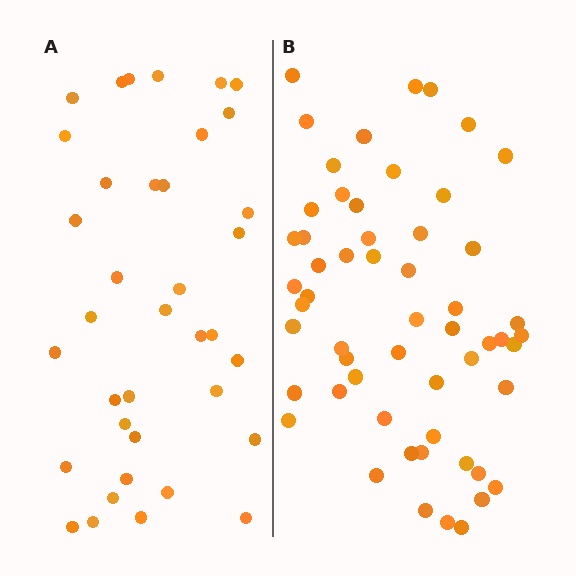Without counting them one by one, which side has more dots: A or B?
Region B (the right region) has more dots.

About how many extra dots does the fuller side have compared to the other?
Region B has approximately 20 more dots than region A.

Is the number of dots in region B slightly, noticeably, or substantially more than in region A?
Region B has substantially more. The ratio is roughly 1.5 to 1.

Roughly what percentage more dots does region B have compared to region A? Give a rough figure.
About 50% more.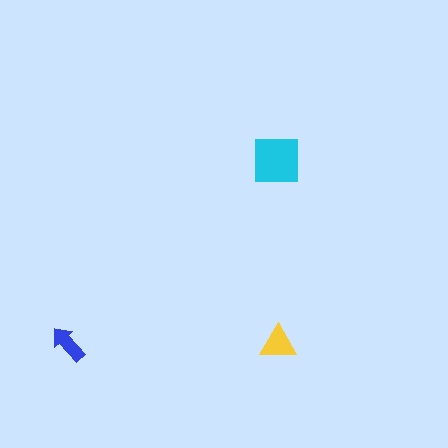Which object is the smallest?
The blue arrow.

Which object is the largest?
The cyan square.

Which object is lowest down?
The yellow triangle is bottommost.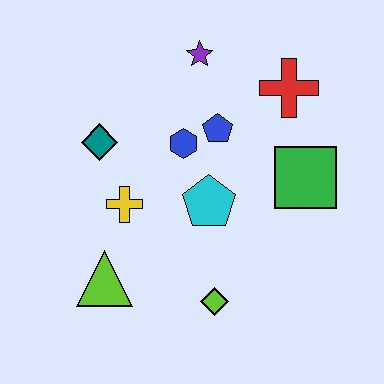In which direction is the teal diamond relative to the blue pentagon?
The teal diamond is to the left of the blue pentagon.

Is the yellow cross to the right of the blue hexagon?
No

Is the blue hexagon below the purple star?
Yes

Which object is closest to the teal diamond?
The yellow cross is closest to the teal diamond.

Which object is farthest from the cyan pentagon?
The purple star is farthest from the cyan pentagon.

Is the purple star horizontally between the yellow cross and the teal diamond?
No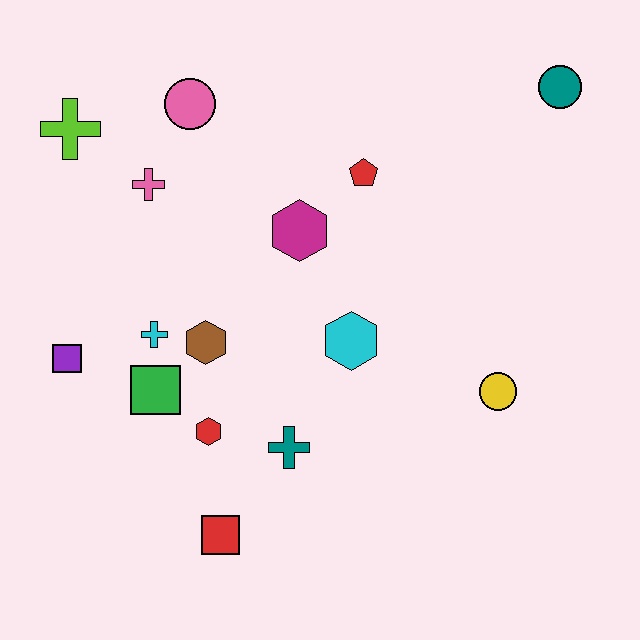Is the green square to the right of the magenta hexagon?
No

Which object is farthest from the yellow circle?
The lime cross is farthest from the yellow circle.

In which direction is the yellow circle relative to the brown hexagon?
The yellow circle is to the right of the brown hexagon.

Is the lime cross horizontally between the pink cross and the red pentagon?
No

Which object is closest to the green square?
The cyan cross is closest to the green square.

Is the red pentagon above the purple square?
Yes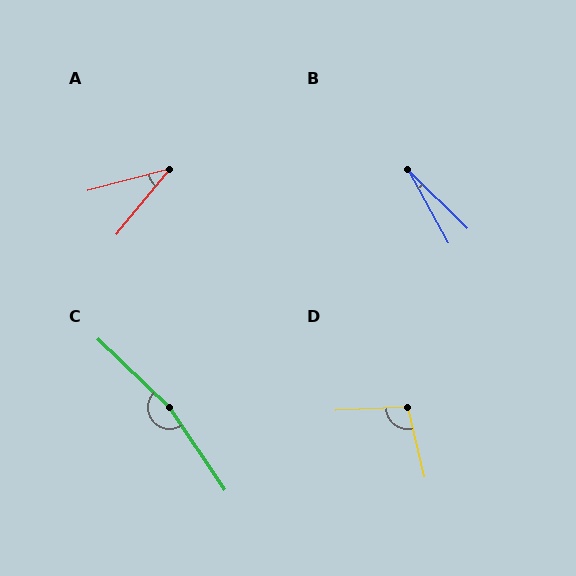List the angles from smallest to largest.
B (16°), A (36°), D (101°), C (167°).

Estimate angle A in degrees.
Approximately 36 degrees.